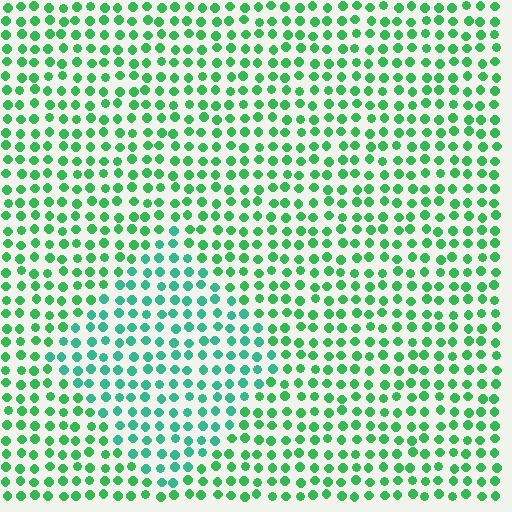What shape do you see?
I see a diamond.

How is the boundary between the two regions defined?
The boundary is defined purely by a slight shift in hue (about 28 degrees). Spacing, size, and orientation are identical on both sides.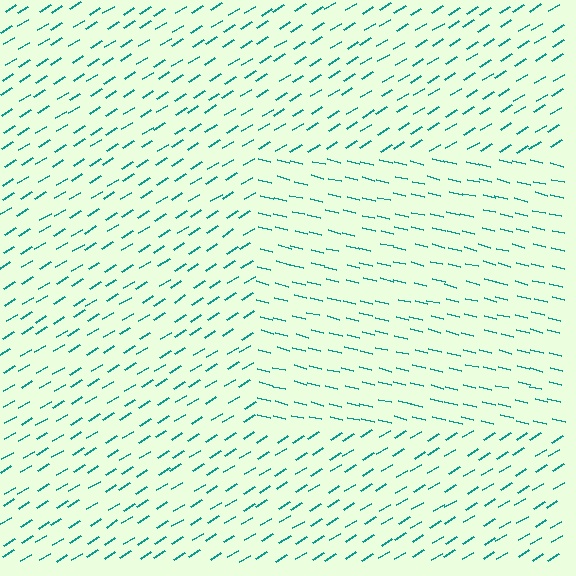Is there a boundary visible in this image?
Yes, there is a texture boundary formed by a change in line orientation.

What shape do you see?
I see a rectangle.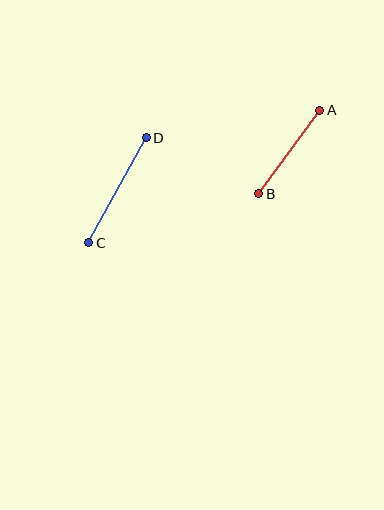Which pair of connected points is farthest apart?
Points C and D are farthest apart.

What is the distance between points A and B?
The distance is approximately 103 pixels.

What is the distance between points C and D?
The distance is approximately 120 pixels.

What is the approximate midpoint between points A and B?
The midpoint is at approximately (289, 152) pixels.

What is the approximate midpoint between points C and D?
The midpoint is at approximately (118, 190) pixels.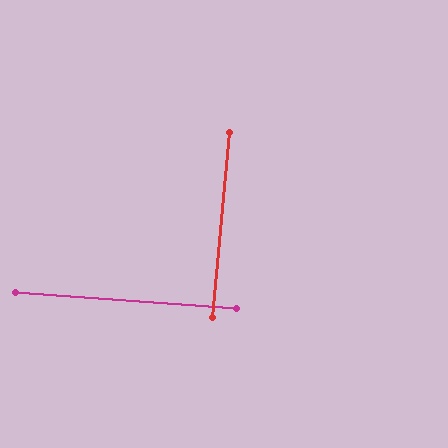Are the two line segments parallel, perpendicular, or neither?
Perpendicular — they meet at approximately 89°.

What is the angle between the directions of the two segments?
Approximately 89 degrees.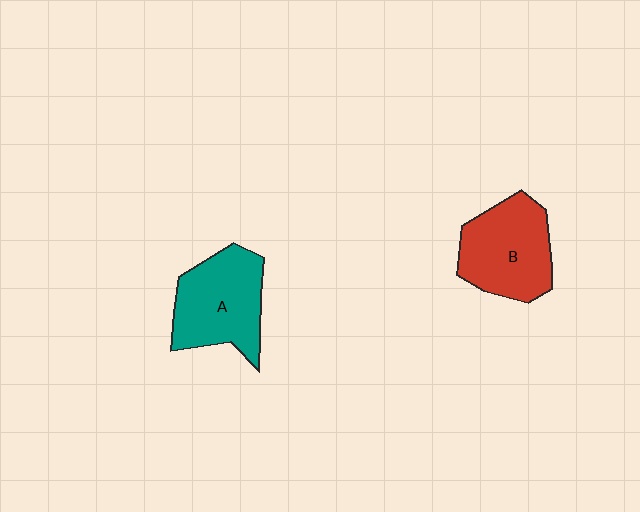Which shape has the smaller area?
Shape B (red).